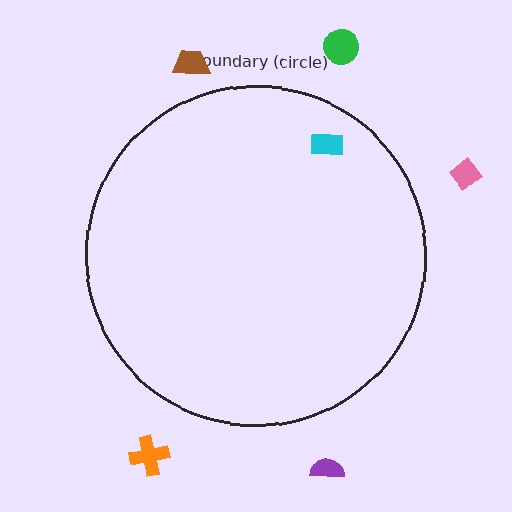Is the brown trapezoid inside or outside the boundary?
Outside.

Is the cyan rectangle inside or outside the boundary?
Inside.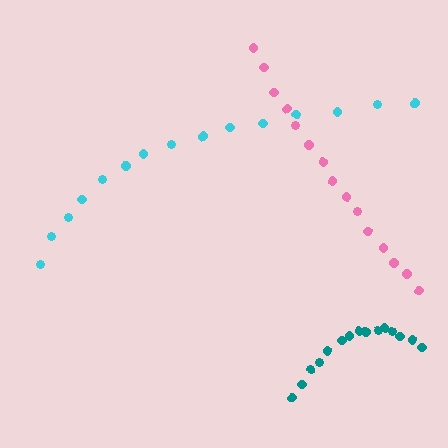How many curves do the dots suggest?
There are 3 distinct paths.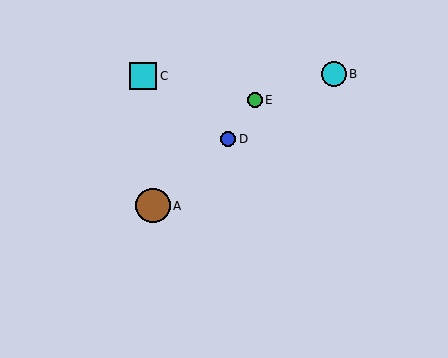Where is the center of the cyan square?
The center of the cyan square is at (143, 76).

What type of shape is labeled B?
Shape B is a cyan circle.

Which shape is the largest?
The brown circle (labeled A) is the largest.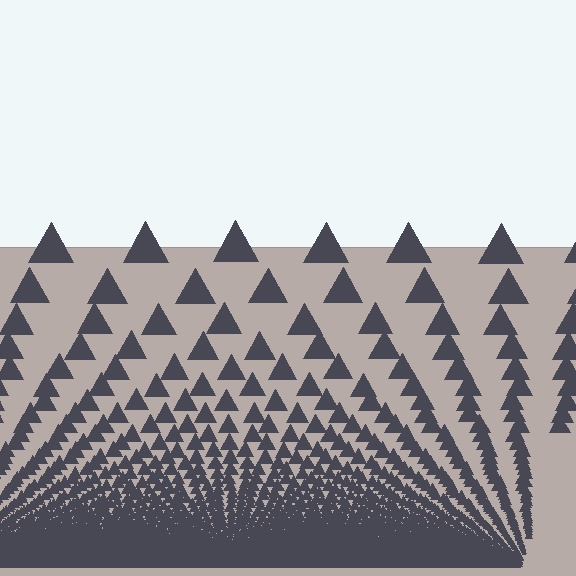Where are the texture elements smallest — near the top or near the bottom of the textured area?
Near the bottom.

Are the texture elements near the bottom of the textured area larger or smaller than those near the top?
Smaller. The gradient is inverted — elements near the bottom are smaller and denser.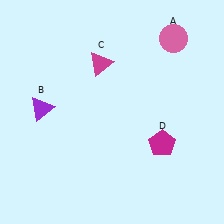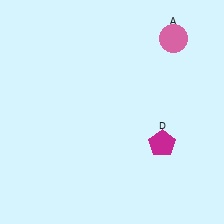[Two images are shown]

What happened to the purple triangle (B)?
The purple triangle (B) was removed in Image 2. It was in the top-left area of Image 1.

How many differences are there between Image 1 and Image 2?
There are 2 differences between the two images.